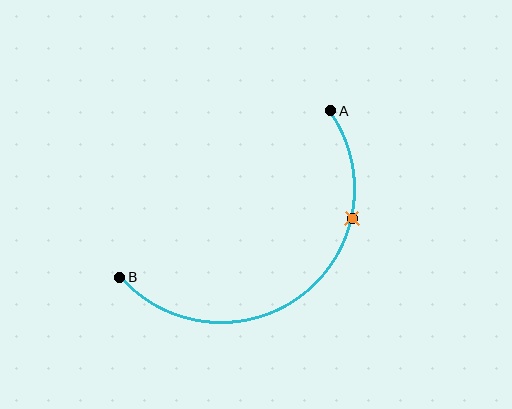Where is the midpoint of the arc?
The arc midpoint is the point on the curve farthest from the straight line joining A and B. It sits below and to the right of that line.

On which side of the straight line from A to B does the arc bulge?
The arc bulges below and to the right of the straight line connecting A and B.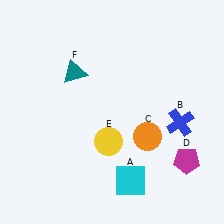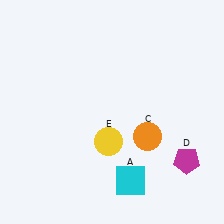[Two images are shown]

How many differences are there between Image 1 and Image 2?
There are 2 differences between the two images.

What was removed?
The teal triangle (F), the blue cross (B) were removed in Image 2.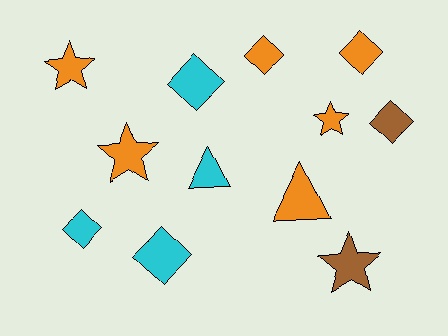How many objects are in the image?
There are 12 objects.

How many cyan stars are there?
There are no cyan stars.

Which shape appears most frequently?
Diamond, with 6 objects.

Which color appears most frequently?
Orange, with 6 objects.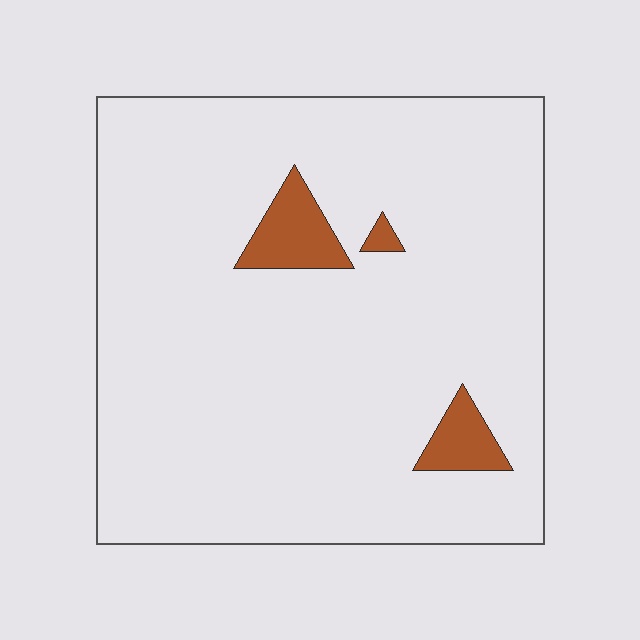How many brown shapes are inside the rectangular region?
3.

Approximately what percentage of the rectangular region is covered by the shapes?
Approximately 5%.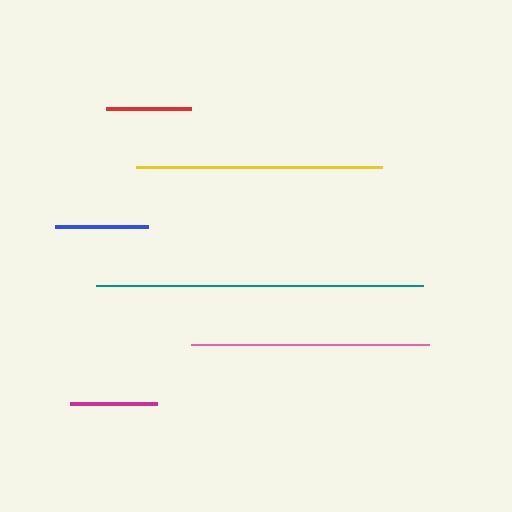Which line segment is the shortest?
The red line is the shortest at approximately 85 pixels.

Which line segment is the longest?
The teal line is the longest at approximately 327 pixels.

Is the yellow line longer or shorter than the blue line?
The yellow line is longer than the blue line.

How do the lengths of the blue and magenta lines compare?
The blue and magenta lines are approximately the same length.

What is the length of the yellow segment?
The yellow segment is approximately 245 pixels long.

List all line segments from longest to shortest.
From longest to shortest: teal, yellow, pink, blue, magenta, red.